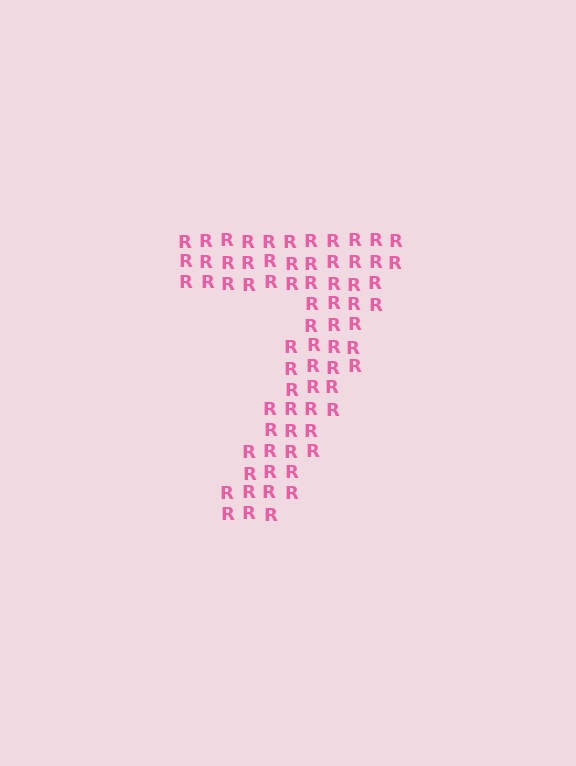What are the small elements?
The small elements are letter R's.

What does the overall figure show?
The overall figure shows the digit 7.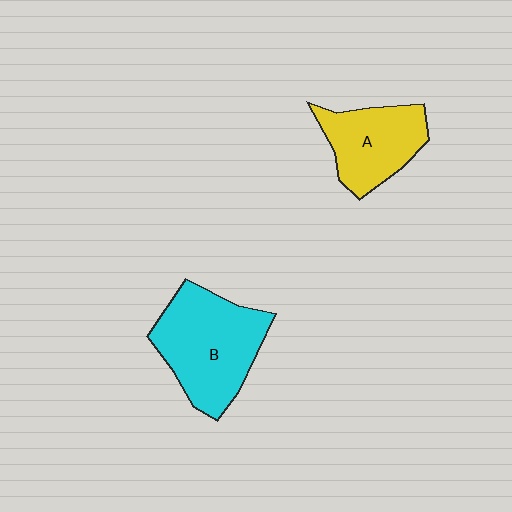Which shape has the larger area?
Shape B (cyan).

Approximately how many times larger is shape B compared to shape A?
Approximately 1.4 times.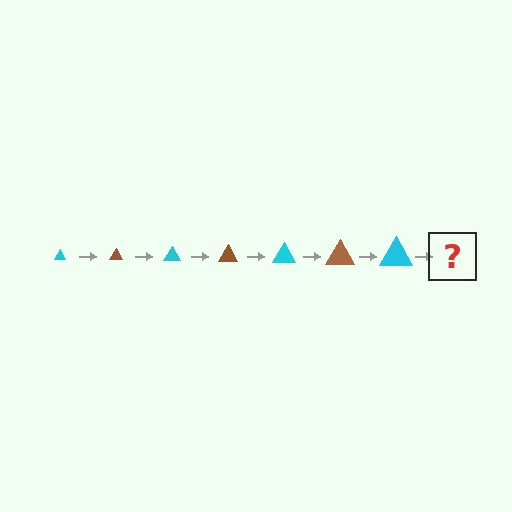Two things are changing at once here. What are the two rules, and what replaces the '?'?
The two rules are that the triangle grows larger each step and the color cycles through cyan and brown. The '?' should be a brown triangle, larger than the previous one.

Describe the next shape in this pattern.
It should be a brown triangle, larger than the previous one.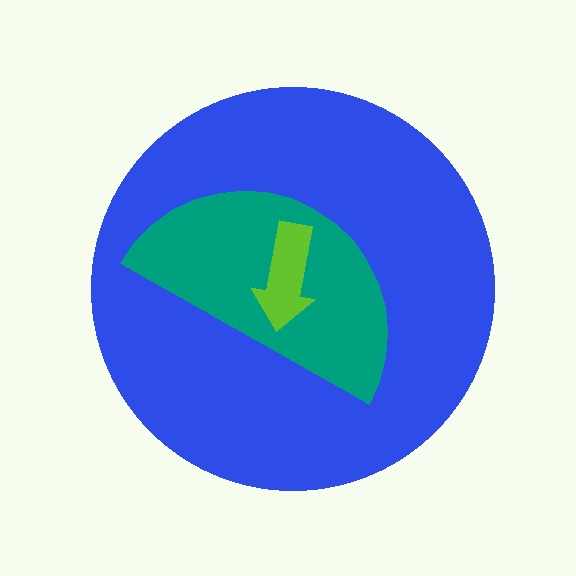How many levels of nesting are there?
3.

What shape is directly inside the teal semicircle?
The lime arrow.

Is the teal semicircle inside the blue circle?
Yes.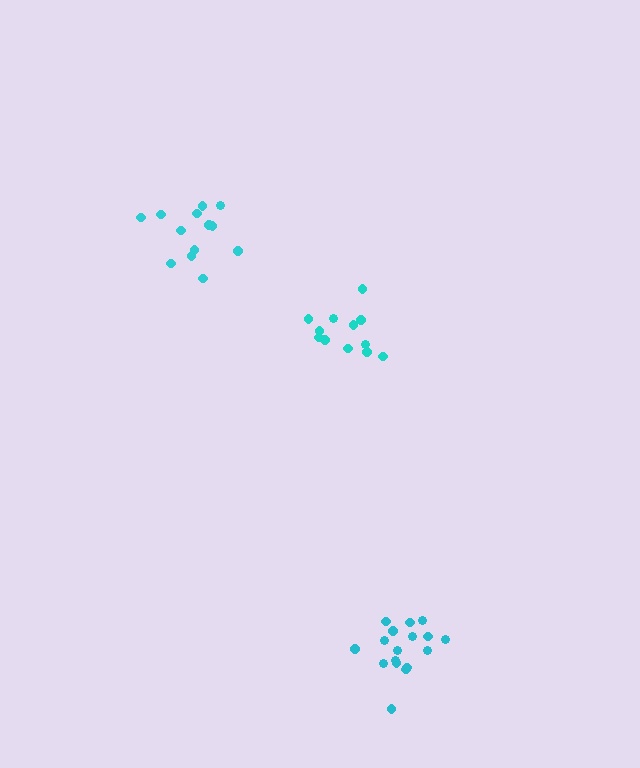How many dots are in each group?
Group 1: 12 dots, Group 2: 13 dots, Group 3: 17 dots (42 total).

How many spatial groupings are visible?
There are 3 spatial groupings.